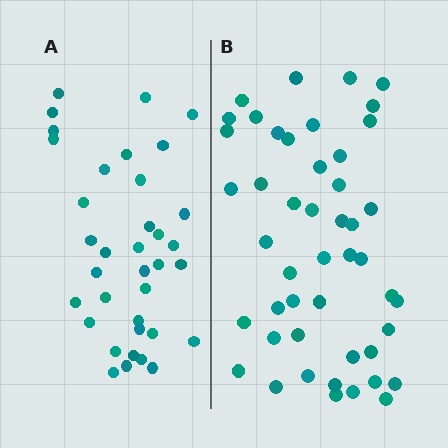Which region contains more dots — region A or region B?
Region B (the right region) has more dots.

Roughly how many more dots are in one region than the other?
Region B has roughly 12 or so more dots than region A.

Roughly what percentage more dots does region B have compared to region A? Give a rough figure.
About 30% more.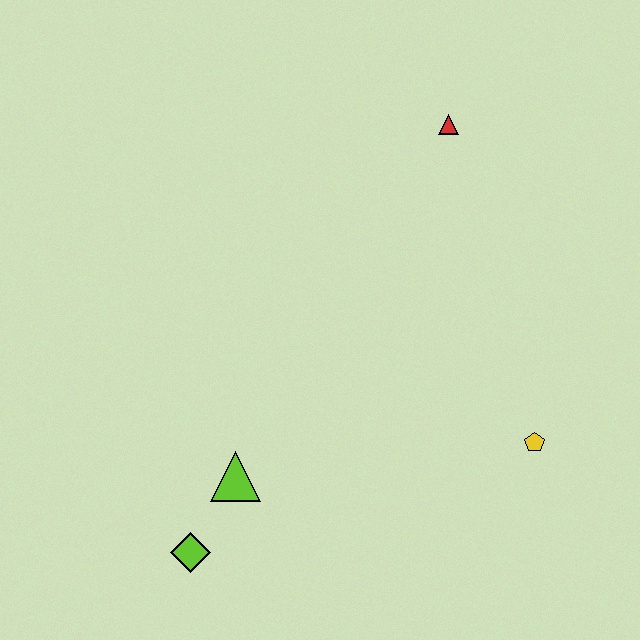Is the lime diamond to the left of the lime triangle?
Yes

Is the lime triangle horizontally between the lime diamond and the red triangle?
Yes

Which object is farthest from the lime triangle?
The red triangle is farthest from the lime triangle.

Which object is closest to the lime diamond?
The lime triangle is closest to the lime diamond.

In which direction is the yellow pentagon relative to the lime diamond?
The yellow pentagon is to the right of the lime diamond.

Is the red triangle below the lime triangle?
No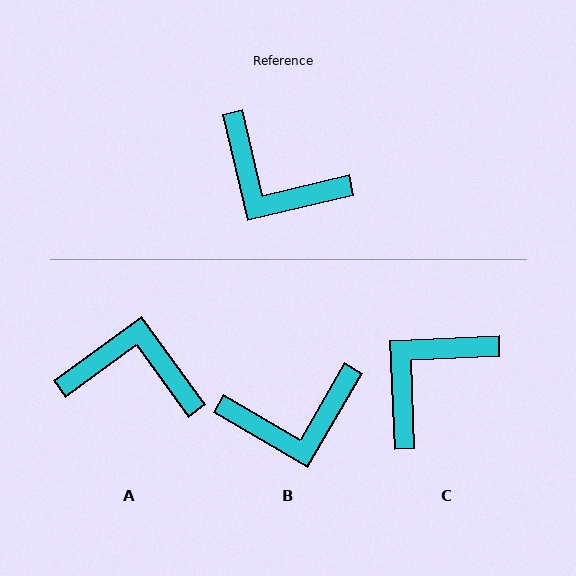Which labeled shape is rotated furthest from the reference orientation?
A, about 158 degrees away.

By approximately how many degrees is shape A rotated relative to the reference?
Approximately 158 degrees clockwise.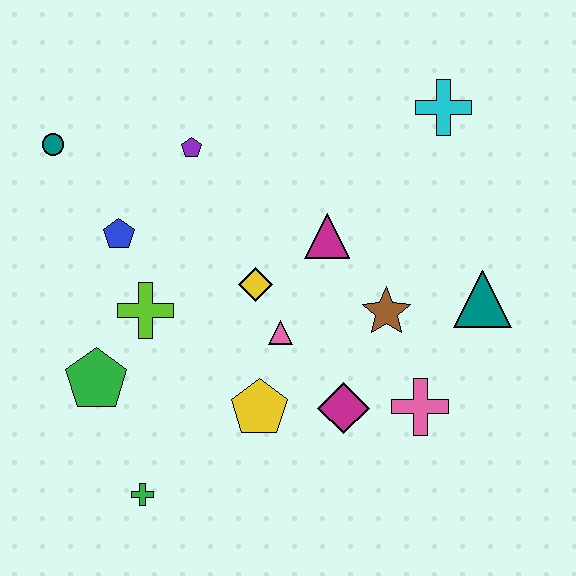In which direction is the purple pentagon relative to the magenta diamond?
The purple pentagon is above the magenta diamond.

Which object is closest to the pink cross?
The magenta diamond is closest to the pink cross.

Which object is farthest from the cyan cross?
The green cross is farthest from the cyan cross.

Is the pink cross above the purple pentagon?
No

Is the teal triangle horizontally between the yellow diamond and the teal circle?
No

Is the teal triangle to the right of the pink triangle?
Yes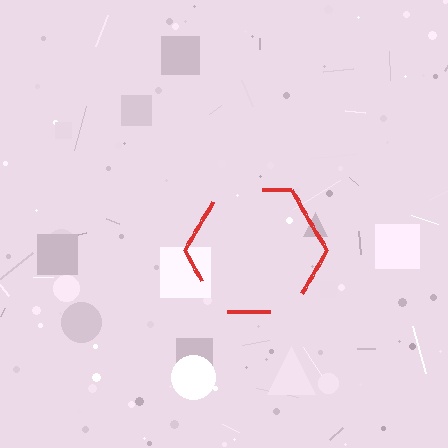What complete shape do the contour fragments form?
The contour fragments form a hexagon.